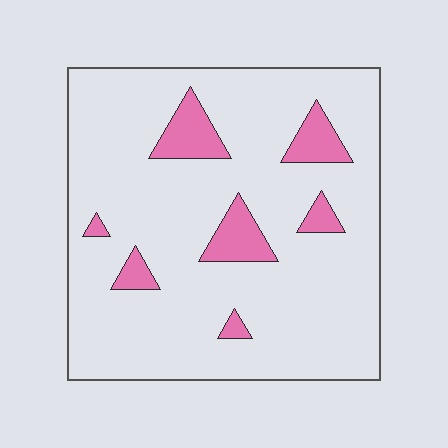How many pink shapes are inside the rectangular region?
7.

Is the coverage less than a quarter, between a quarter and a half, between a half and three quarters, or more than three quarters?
Less than a quarter.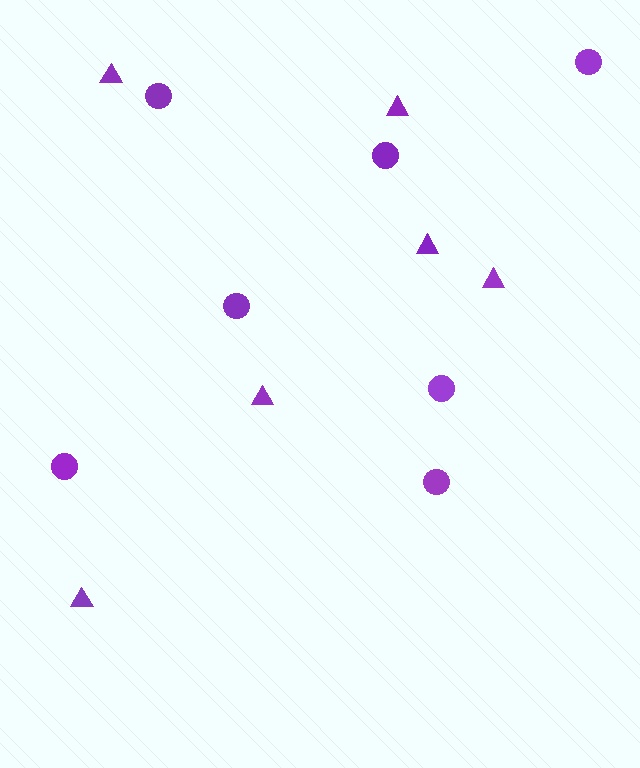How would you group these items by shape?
There are 2 groups: one group of circles (7) and one group of triangles (6).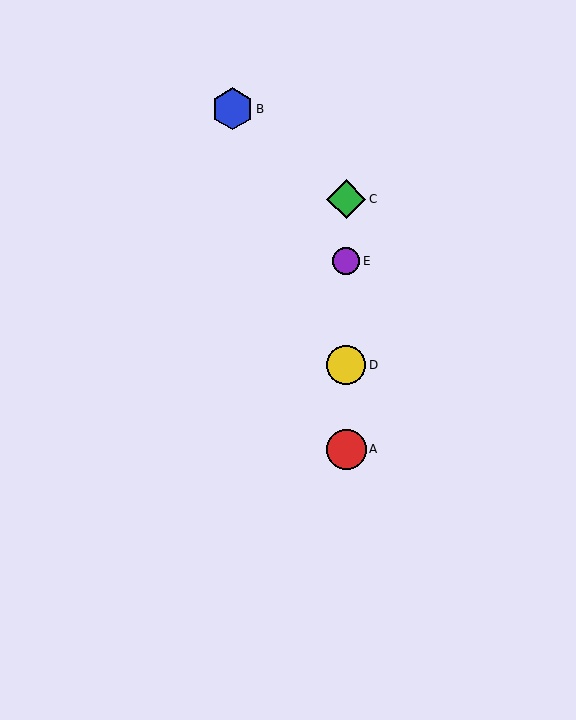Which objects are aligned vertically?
Objects A, C, D, E are aligned vertically.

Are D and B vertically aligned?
No, D is at x≈346 and B is at x≈232.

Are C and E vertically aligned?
Yes, both are at x≈346.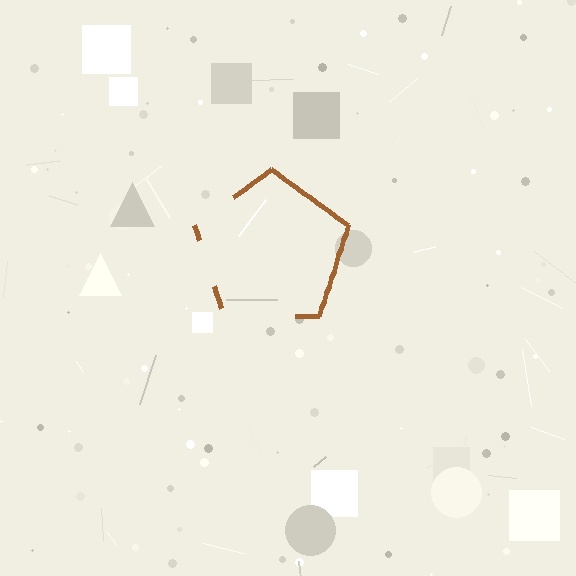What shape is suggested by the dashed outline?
The dashed outline suggests a pentagon.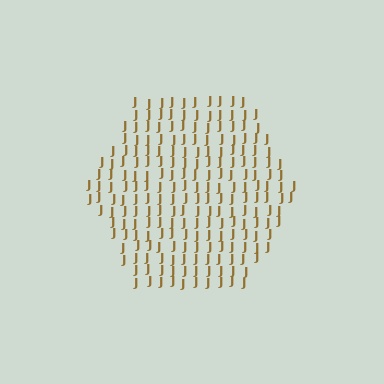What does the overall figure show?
The overall figure shows a hexagon.